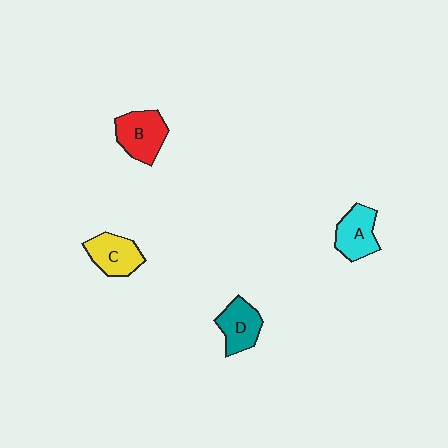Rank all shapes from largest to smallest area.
From largest to smallest: B (red), C (yellow), A (cyan), D (teal).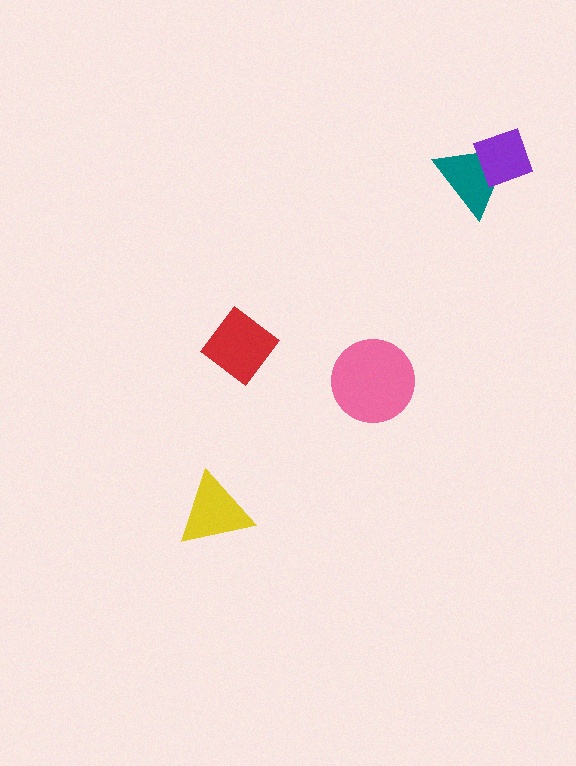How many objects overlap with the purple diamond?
1 object overlaps with the purple diamond.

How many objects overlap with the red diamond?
0 objects overlap with the red diamond.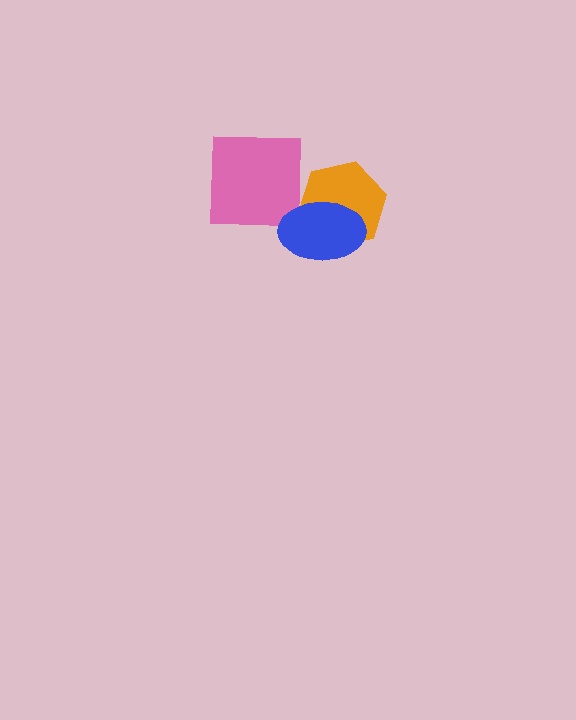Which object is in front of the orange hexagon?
The blue ellipse is in front of the orange hexagon.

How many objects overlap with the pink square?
0 objects overlap with the pink square.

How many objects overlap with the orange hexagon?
1 object overlaps with the orange hexagon.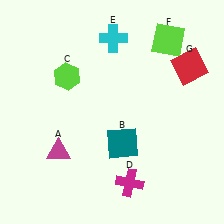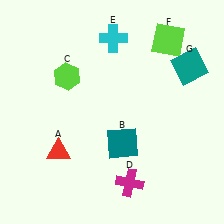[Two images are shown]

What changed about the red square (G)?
In Image 1, G is red. In Image 2, it changed to teal.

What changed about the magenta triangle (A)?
In Image 1, A is magenta. In Image 2, it changed to red.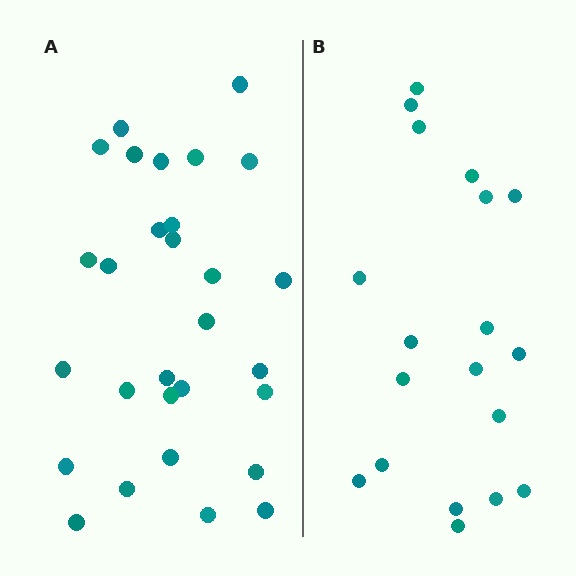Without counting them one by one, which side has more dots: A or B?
Region A (the left region) has more dots.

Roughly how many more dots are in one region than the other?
Region A has roughly 10 or so more dots than region B.